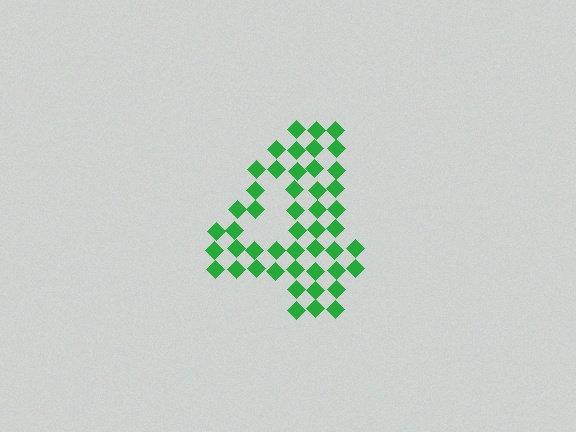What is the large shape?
The large shape is the digit 4.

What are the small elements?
The small elements are diamonds.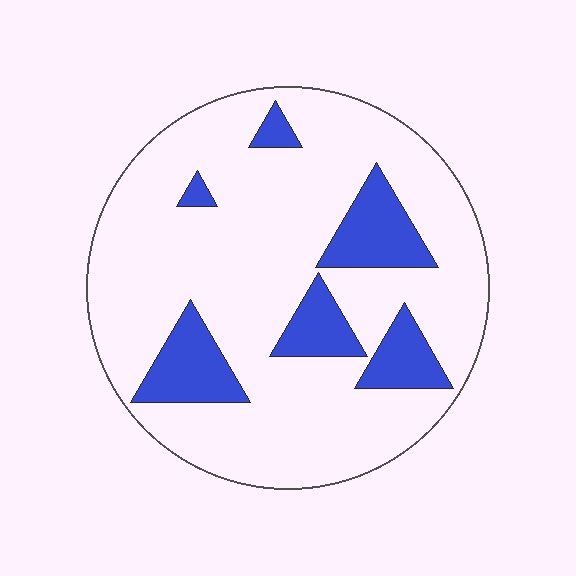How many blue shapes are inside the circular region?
6.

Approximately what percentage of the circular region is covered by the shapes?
Approximately 20%.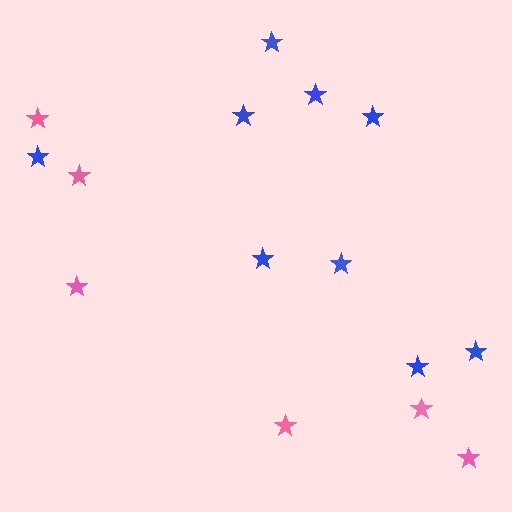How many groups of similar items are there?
There are 2 groups: one group of blue stars (9) and one group of pink stars (6).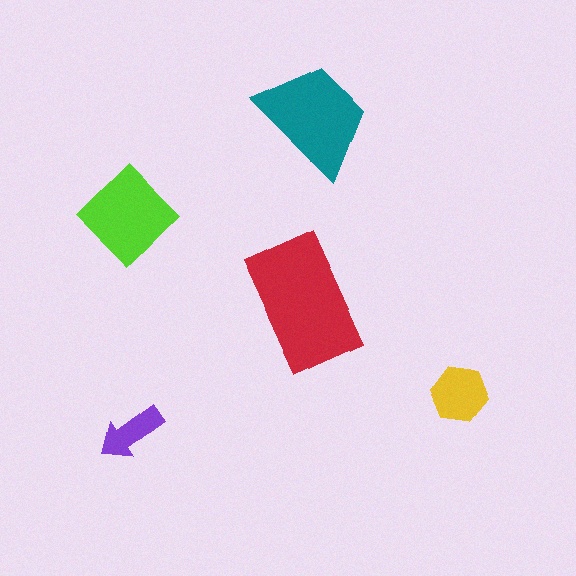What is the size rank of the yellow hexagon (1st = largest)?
4th.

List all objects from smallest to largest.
The purple arrow, the yellow hexagon, the lime diamond, the teal trapezoid, the red rectangle.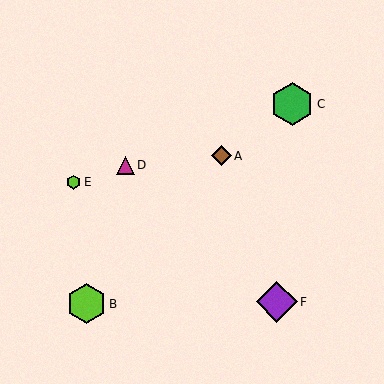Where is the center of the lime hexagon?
The center of the lime hexagon is at (74, 182).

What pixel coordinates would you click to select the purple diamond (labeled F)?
Click at (277, 302) to select the purple diamond F.